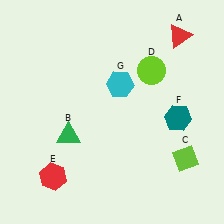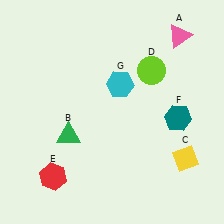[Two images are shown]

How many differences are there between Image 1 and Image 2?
There are 2 differences between the two images.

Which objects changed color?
A changed from red to pink. C changed from lime to yellow.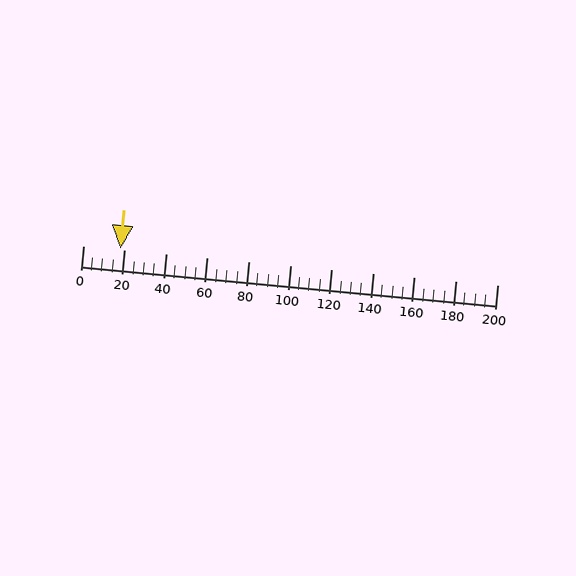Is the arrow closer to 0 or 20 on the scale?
The arrow is closer to 20.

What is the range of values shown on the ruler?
The ruler shows values from 0 to 200.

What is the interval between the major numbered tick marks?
The major tick marks are spaced 20 units apart.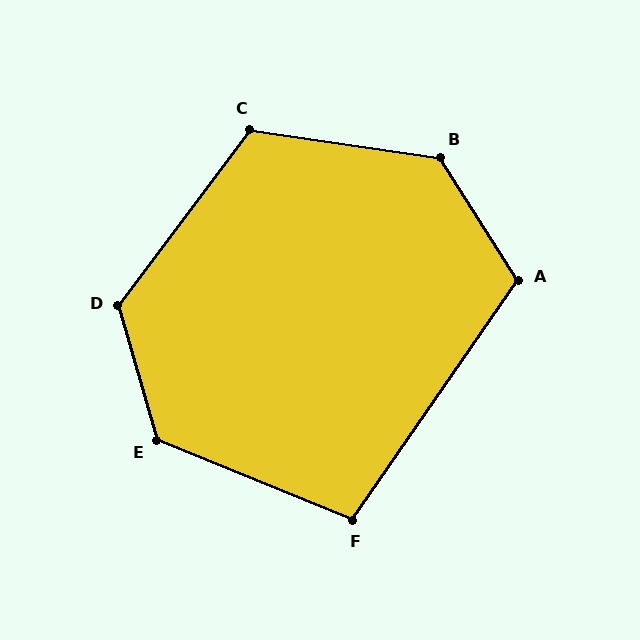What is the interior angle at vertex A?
Approximately 113 degrees (obtuse).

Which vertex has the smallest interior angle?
F, at approximately 103 degrees.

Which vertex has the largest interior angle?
B, at approximately 130 degrees.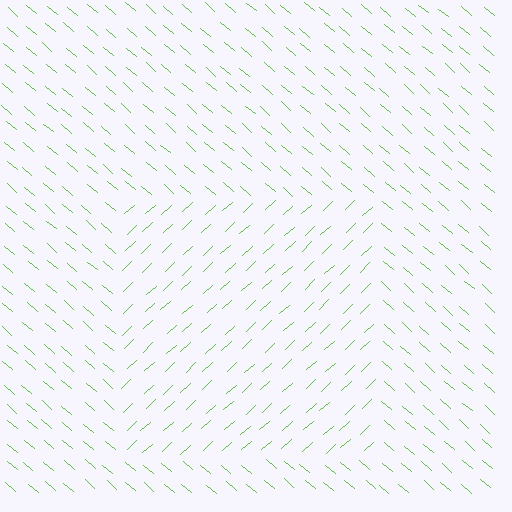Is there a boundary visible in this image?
Yes, there is a texture boundary formed by a change in line orientation.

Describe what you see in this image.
The image is filled with small lime line segments. A rectangle region in the image has lines oriented differently from the surrounding lines, creating a visible texture boundary.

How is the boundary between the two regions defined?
The boundary is defined purely by a change in line orientation (approximately 83 degrees difference). All lines are the same color and thickness.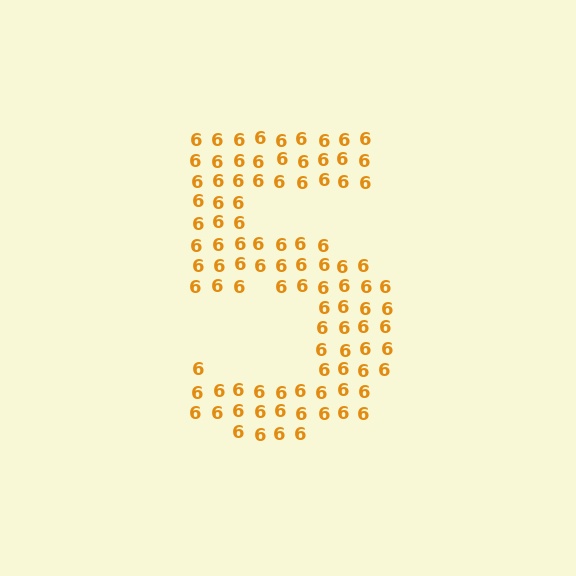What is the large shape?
The large shape is the digit 5.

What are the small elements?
The small elements are digit 6's.